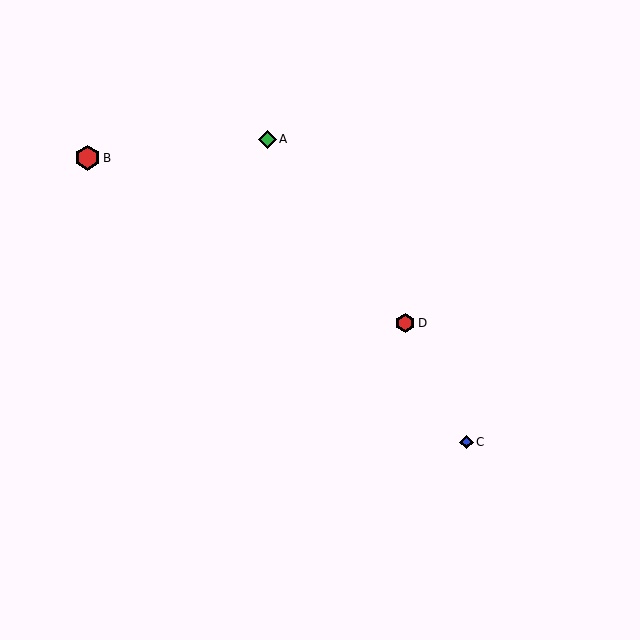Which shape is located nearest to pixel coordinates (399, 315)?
The red hexagon (labeled D) at (405, 323) is nearest to that location.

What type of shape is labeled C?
Shape C is a blue diamond.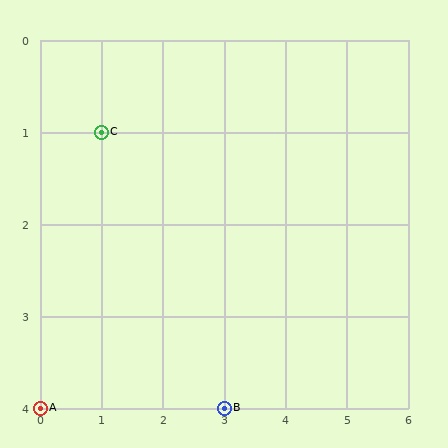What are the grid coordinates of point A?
Point A is at grid coordinates (0, 4).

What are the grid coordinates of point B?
Point B is at grid coordinates (3, 4).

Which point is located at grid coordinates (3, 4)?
Point B is at (3, 4).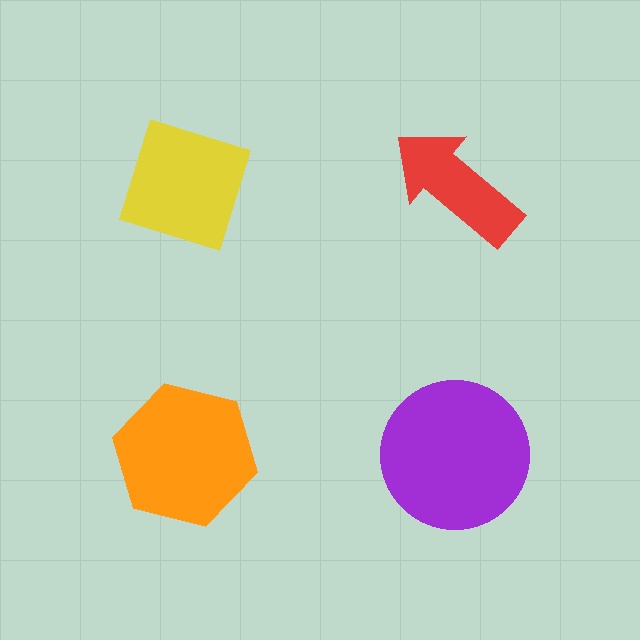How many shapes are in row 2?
2 shapes.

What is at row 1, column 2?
A red arrow.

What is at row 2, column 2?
A purple circle.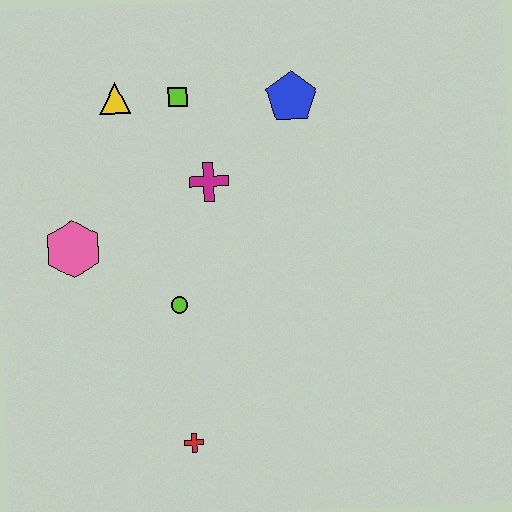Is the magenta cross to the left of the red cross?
No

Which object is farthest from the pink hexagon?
The blue pentagon is farthest from the pink hexagon.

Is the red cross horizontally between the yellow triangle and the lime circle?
No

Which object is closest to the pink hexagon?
The lime circle is closest to the pink hexagon.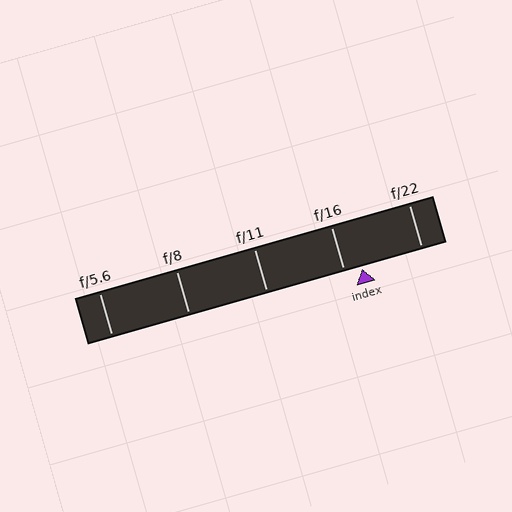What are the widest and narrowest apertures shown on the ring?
The widest aperture shown is f/5.6 and the narrowest is f/22.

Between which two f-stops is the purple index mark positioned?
The index mark is between f/16 and f/22.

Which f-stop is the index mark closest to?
The index mark is closest to f/16.